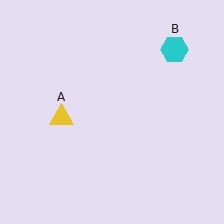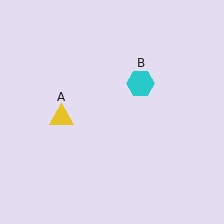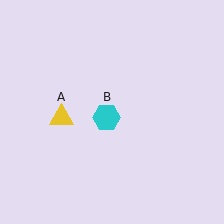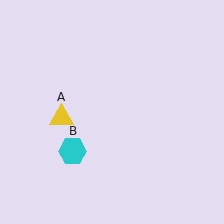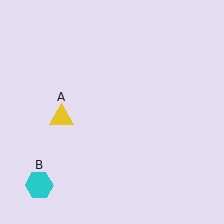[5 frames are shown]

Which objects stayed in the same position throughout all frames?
Yellow triangle (object A) remained stationary.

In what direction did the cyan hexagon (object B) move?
The cyan hexagon (object B) moved down and to the left.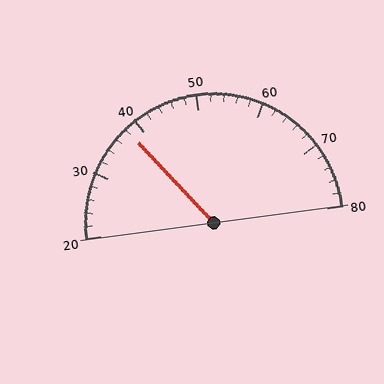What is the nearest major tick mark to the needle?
The nearest major tick mark is 40.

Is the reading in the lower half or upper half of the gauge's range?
The reading is in the lower half of the range (20 to 80).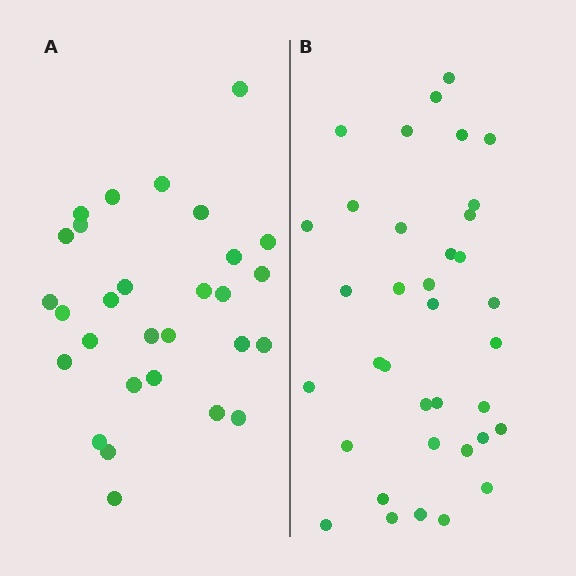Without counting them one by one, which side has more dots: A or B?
Region B (the right region) has more dots.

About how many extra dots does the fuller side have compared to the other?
Region B has roughly 8 or so more dots than region A.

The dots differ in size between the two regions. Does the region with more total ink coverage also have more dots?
No. Region A has more total ink coverage because its dots are larger, but region B actually contains more individual dots. Total area can be misleading — the number of items is what matters here.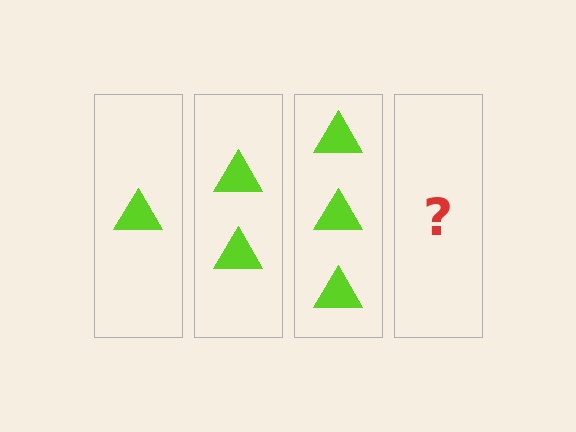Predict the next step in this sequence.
The next step is 4 triangles.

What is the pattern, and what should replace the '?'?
The pattern is that each step adds one more triangle. The '?' should be 4 triangles.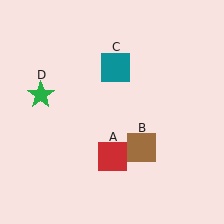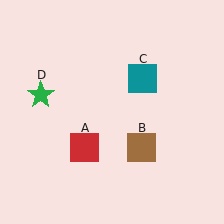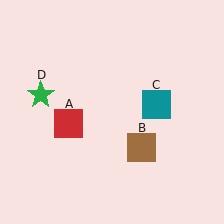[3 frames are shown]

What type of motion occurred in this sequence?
The red square (object A), teal square (object C) rotated clockwise around the center of the scene.